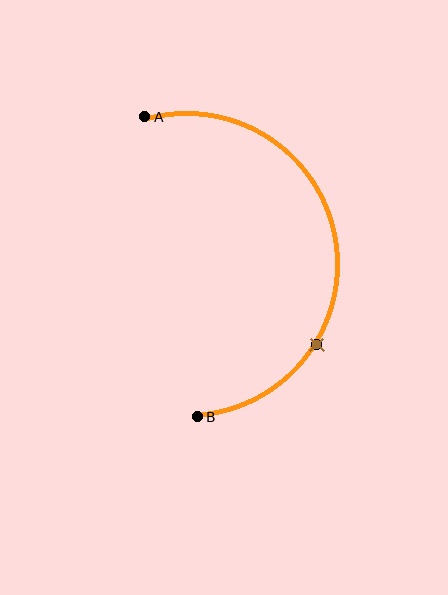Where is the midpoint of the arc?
The arc midpoint is the point on the curve farthest from the straight line joining A and B. It sits to the right of that line.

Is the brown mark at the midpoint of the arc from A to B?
No. The brown mark lies on the arc but is closer to endpoint B. The arc midpoint would be at the point on the curve equidistant along the arc from both A and B.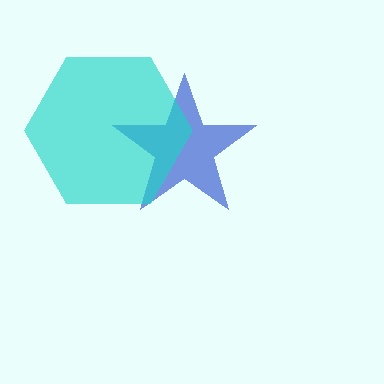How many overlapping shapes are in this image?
There are 2 overlapping shapes in the image.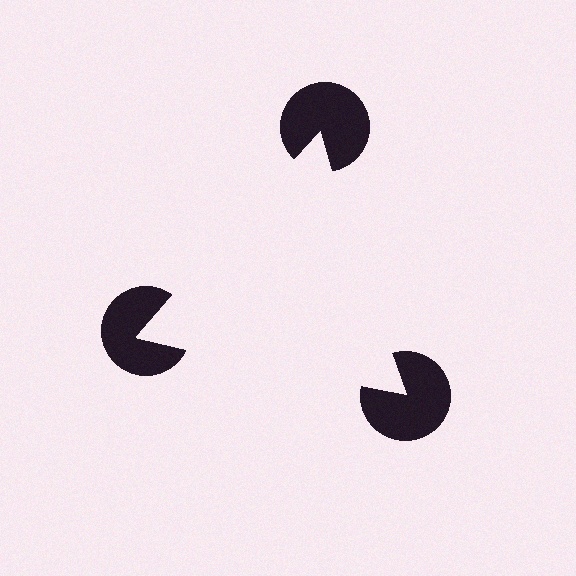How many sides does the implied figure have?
3 sides.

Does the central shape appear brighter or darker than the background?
It typically appears slightly brighter than the background, even though no actual brightness change is drawn.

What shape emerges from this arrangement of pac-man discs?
An illusory triangle — its edges are inferred from the aligned wedge cuts in the pac-man discs, not physically drawn.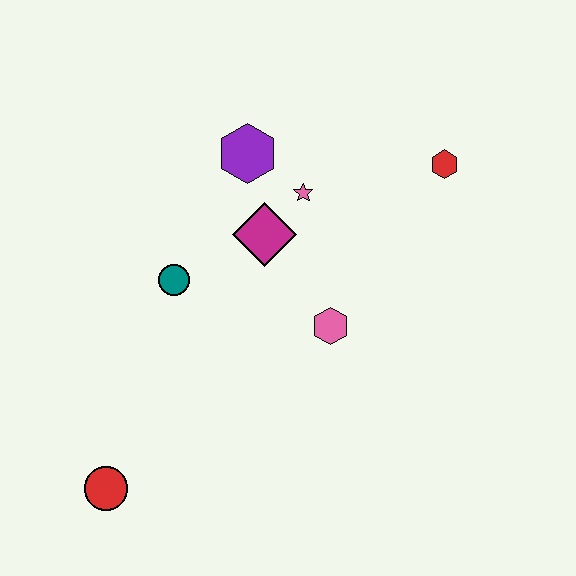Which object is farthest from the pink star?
The red circle is farthest from the pink star.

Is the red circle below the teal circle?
Yes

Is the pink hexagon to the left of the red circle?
No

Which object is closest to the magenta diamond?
The pink star is closest to the magenta diamond.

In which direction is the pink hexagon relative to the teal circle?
The pink hexagon is to the right of the teal circle.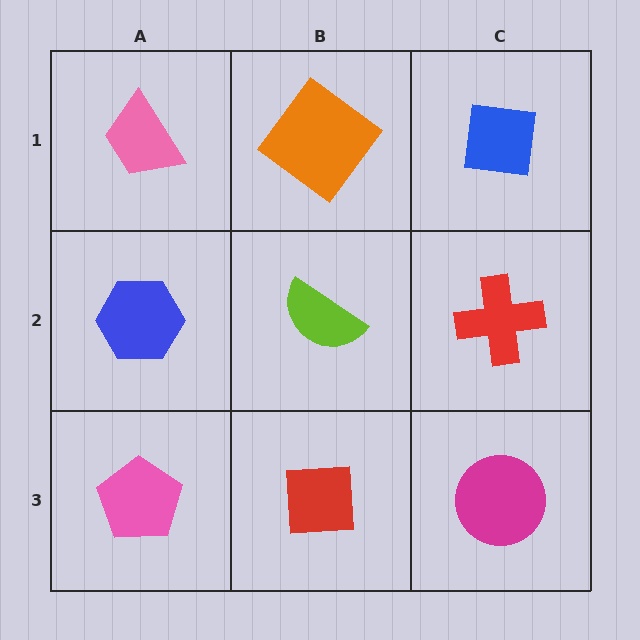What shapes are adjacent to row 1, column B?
A lime semicircle (row 2, column B), a pink trapezoid (row 1, column A), a blue square (row 1, column C).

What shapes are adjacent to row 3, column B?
A lime semicircle (row 2, column B), a pink pentagon (row 3, column A), a magenta circle (row 3, column C).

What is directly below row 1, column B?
A lime semicircle.